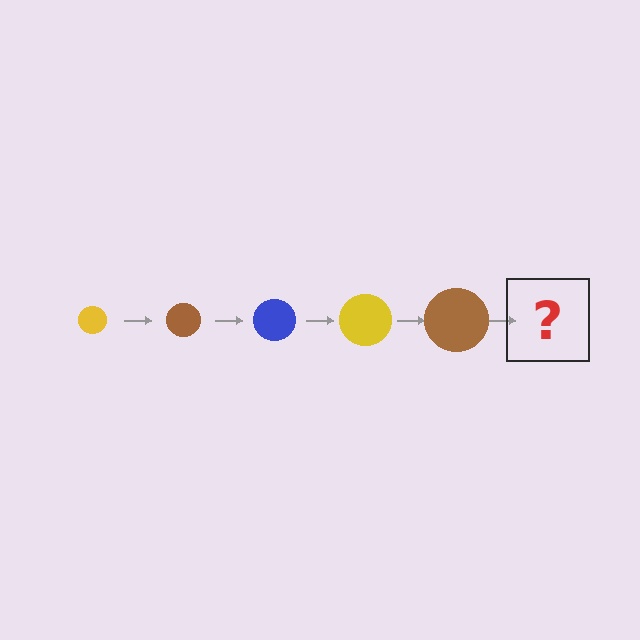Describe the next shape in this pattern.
It should be a blue circle, larger than the previous one.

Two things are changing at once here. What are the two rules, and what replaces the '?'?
The two rules are that the circle grows larger each step and the color cycles through yellow, brown, and blue. The '?' should be a blue circle, larger than the previous one.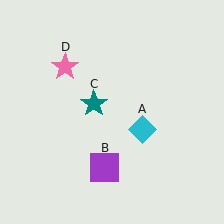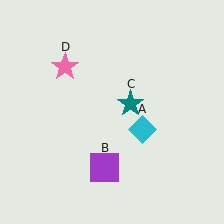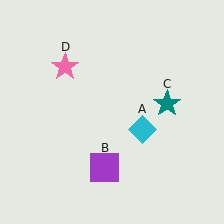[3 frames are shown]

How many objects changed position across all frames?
1 object changed position: teal star (object C).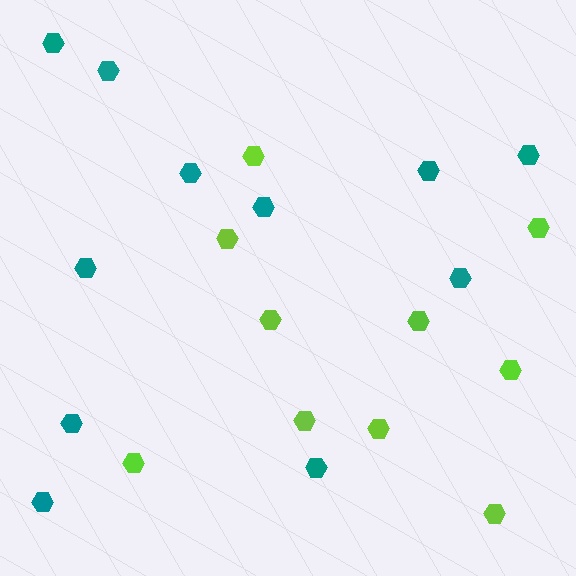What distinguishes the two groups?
There are 2 groups: one group of lime hexagons (10) and one group of teal hexagons (11).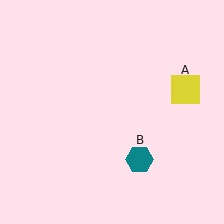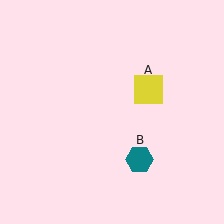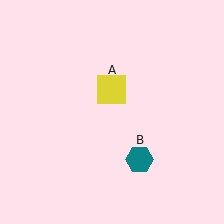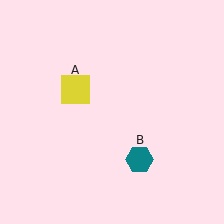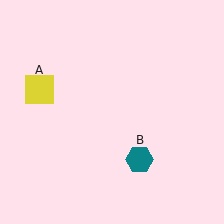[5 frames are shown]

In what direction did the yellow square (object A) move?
The yellow square (object A) moved left.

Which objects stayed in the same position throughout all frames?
Teal hexagon (object B) remained stationary.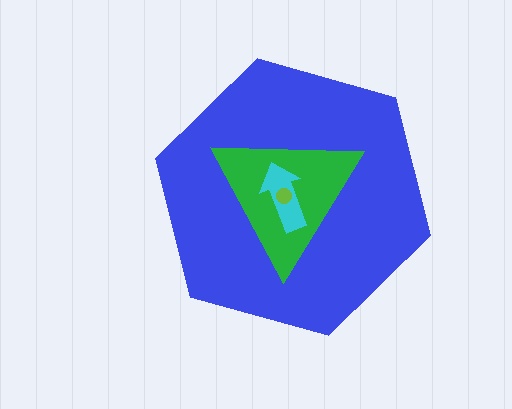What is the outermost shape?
The blue hexagon.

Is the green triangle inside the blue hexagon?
Yes.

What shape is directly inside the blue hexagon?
The green triangle.